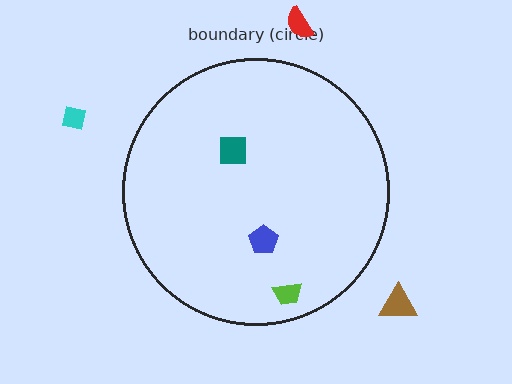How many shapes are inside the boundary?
3 inside, 3 outside.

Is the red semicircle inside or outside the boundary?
Outside.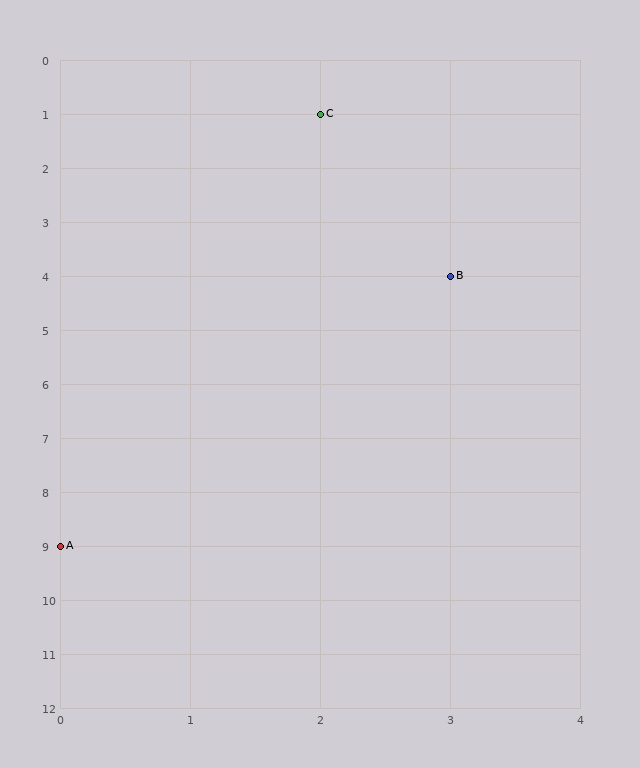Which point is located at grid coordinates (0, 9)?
Point A is at (0, 9).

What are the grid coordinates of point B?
Point B is at grid coordinates (3, 4).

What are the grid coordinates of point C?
Point C is at grid coordinates (2, 1).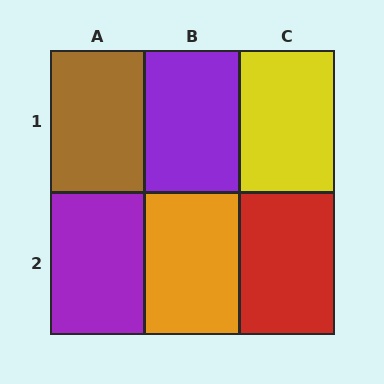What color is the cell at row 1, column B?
Purple.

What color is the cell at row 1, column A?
Brown.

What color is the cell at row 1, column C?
Yellow.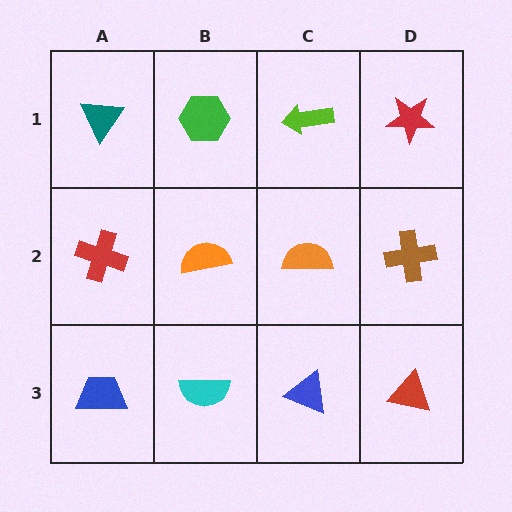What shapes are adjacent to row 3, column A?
A red cross (row 2, column A), a cyan semicircle (row 3, column B).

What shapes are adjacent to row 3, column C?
An orange semicircle (row 2, column C), a cyan semicircle (row 3, column B), a red triangle (row 3, column D).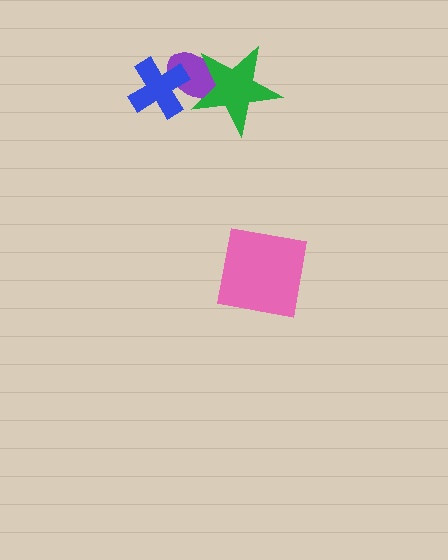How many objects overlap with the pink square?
0 objects overlap with the pink square.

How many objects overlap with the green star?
1 object overlaps with the green star.